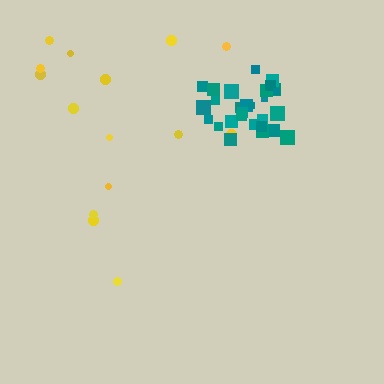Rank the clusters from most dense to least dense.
teal, yellow.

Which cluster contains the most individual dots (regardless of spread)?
Teal (28).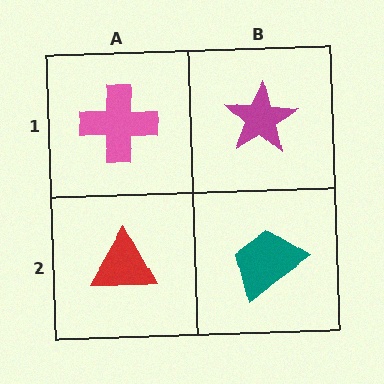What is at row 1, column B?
A magenta star.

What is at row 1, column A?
A pink cross.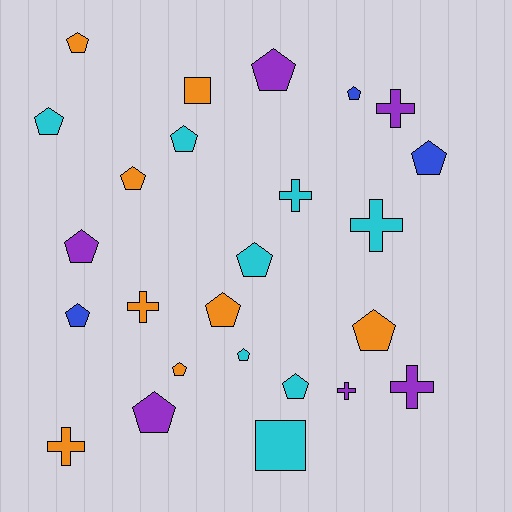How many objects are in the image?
There are 25 objects.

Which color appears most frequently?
Orange, with 8 objects.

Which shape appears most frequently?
Pentagon, with 16 objects.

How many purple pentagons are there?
There are 3 purple pentagons.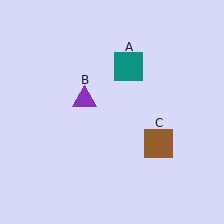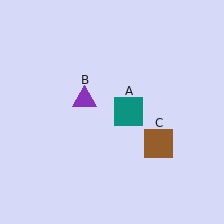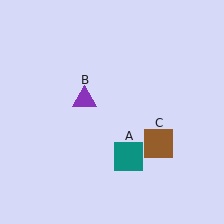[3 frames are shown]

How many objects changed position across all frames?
1 object changed position: teal square (object A).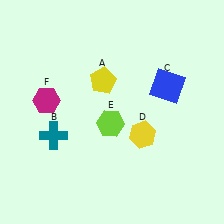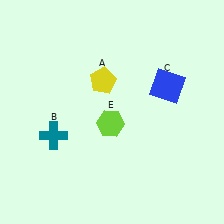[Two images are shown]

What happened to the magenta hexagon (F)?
The magenta hexagon (F) was removed in Image 2. It was in the top-left area of Image 1.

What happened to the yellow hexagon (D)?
The yellow hexagon (D) was removed in Image 2. It was in the bottom-right area of Image 1.